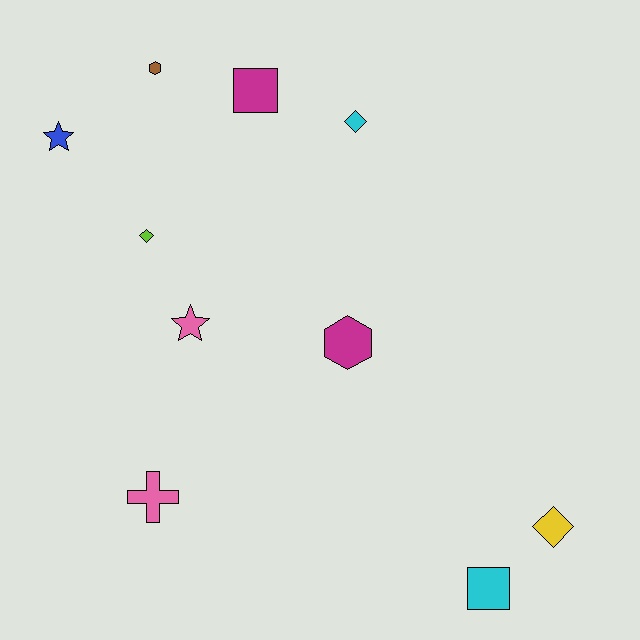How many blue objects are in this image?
There is 1 blue object.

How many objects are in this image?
There are 10 objects.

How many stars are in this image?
There are 2 stars.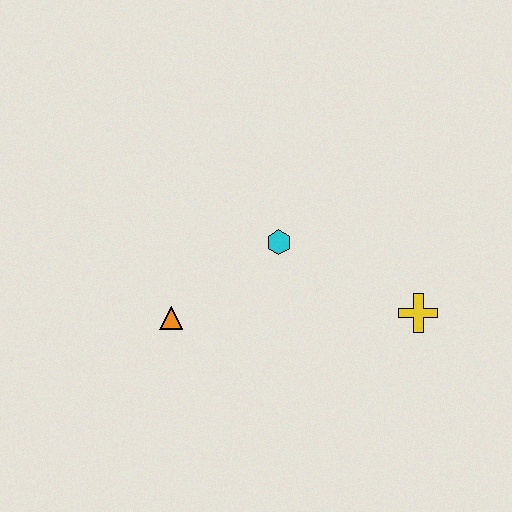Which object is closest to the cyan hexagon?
The orange triangle is closest to the cyan hexagon.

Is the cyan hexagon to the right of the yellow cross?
No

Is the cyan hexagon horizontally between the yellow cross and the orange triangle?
Yes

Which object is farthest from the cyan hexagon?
The yellow cross is farthest from the cyan hexagon.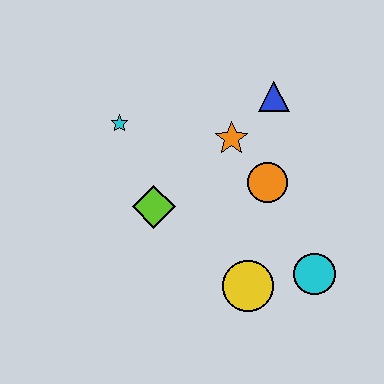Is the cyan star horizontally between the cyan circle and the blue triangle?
No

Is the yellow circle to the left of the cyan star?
No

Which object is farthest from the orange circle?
The cyan star is farthest from the orange circle.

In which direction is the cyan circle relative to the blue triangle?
The cyan circle is below the blue triangle.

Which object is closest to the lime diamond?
The cyan star is closest to the lime diamond.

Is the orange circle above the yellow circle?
Yes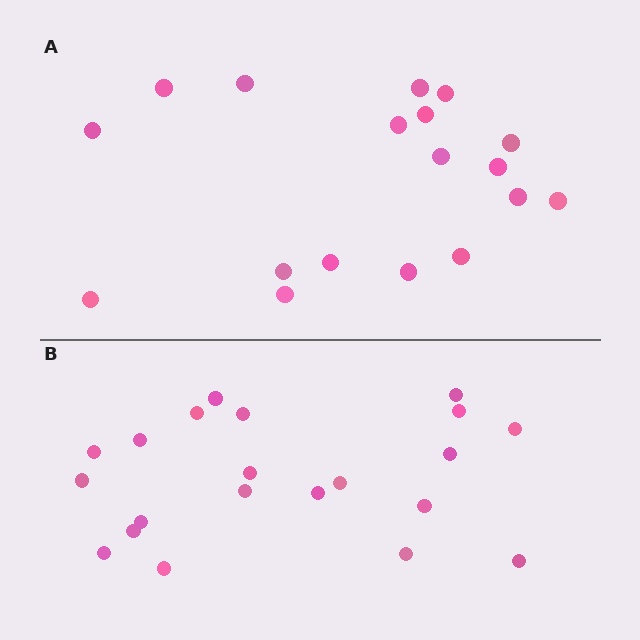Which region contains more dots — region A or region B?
Region B (the bottom region) has more dots.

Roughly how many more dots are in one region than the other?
Region B has just a few more — roughly 2 or 3 more dots than region A.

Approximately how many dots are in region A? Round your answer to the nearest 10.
About 20 dots. (The exact count is 18, which rounds to 20.)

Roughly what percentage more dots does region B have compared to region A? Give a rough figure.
About 15% more.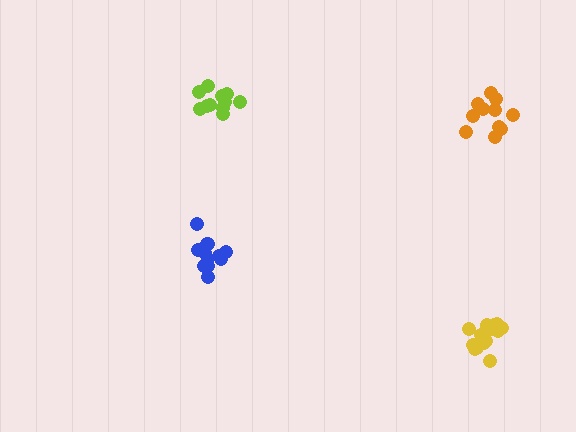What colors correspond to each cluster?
The clusters are colored: orange, lime, yellow, blue.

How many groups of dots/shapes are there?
There are 4 groups.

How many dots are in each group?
Group 1: 11 dots, Group 2: 11 dots, Group 3: 14 dots, Group 4: 12 dots (48 total).